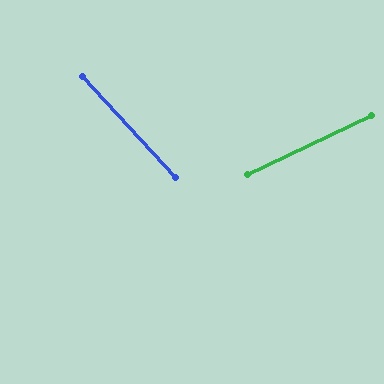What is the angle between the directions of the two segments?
Approximately 73 degrees.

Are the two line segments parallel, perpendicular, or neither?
Neither parallel nor perpendicular — they differ by about 73°.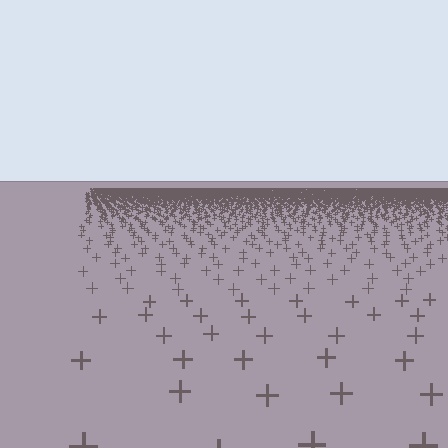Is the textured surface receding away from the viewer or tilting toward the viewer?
The surface is receding away from the viewer. Texture elements get smaller and denser toward the top.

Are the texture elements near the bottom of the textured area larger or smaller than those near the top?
Larger. Near the bottom, elements are closer to the viewer and appear at a bigger on-screen size.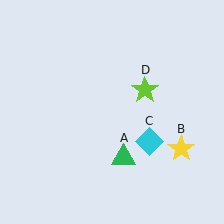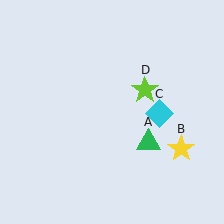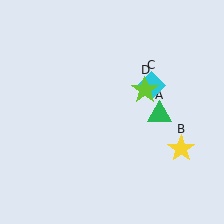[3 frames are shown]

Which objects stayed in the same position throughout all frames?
Yellow star (object B) and lime star (object D) remained stationary.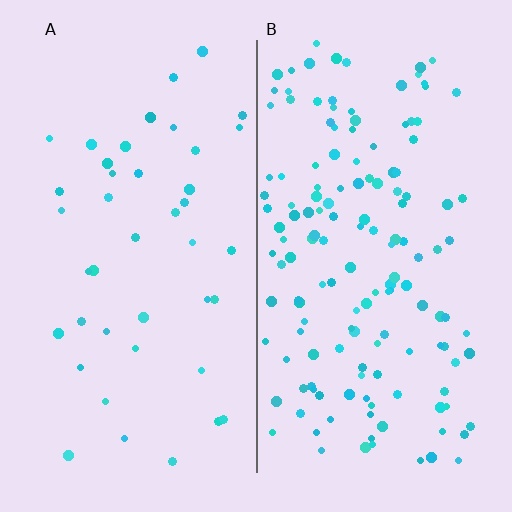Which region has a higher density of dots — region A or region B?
B (the right).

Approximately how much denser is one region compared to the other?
Approximately 3.5× — region B over region A.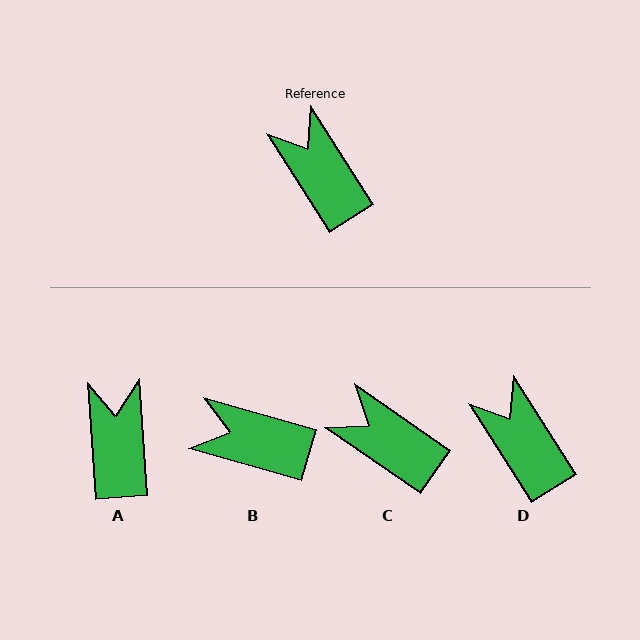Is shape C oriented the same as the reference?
No, it is off by about 23 degrees.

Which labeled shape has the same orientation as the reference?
D.